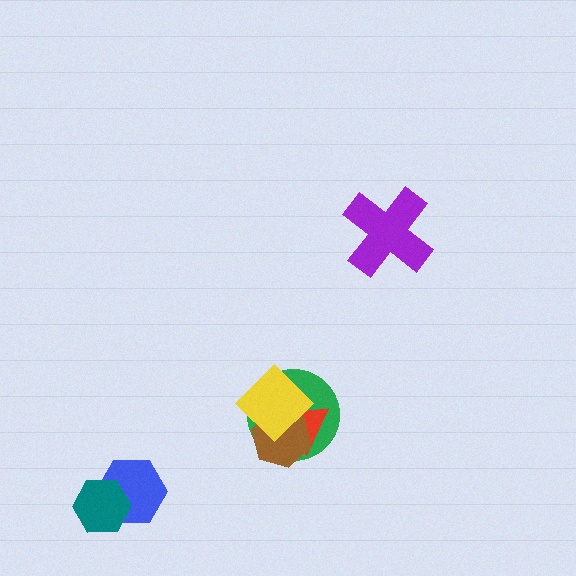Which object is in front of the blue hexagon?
The teal hexagon is in front of the blue hexagon.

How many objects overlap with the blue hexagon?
1 object overlaps with the blue hexagon.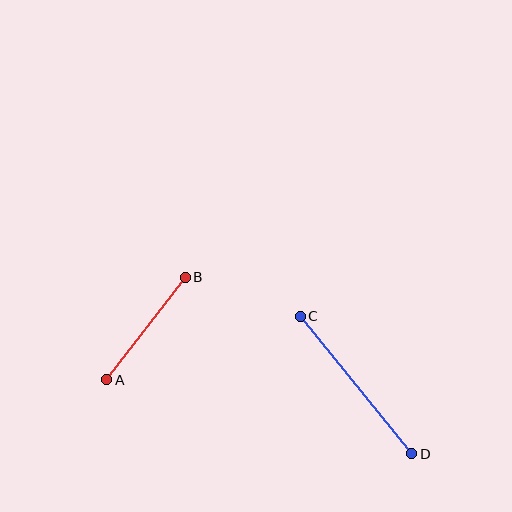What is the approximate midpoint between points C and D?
The midpoint is at approximately (356, 385) pixels.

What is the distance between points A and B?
The distance is approximately 129 pixels.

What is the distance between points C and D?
The distance is approximately 177 pixels.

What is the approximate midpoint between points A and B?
The midpoint is at approximately (146, 328) pixels.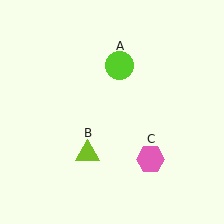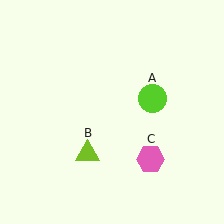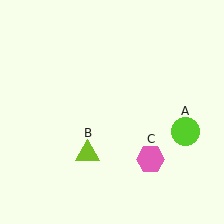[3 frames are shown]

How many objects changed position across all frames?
1 object changed position: lime circle (object A).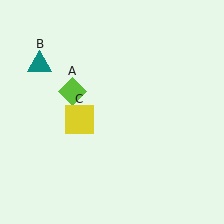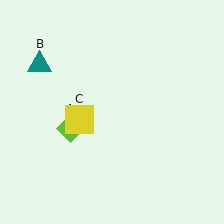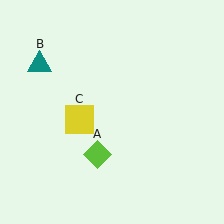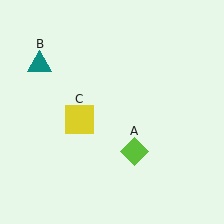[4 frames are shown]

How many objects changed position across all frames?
1 object changed position: lime diamond (object A).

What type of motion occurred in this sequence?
The lime diamond (object A) rotated counterclockwise around the center of the scene.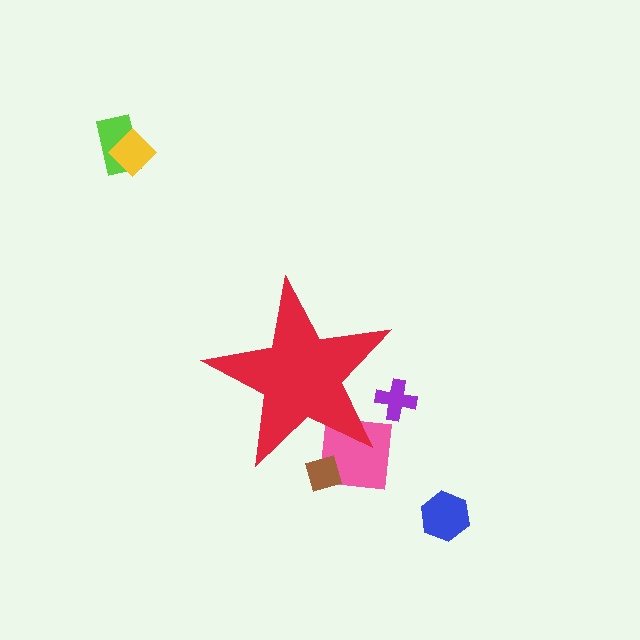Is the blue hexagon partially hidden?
No, the blue hexagon is fully visible.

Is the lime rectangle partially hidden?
No, the lime rectangle is fully visible.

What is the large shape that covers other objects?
A red star.